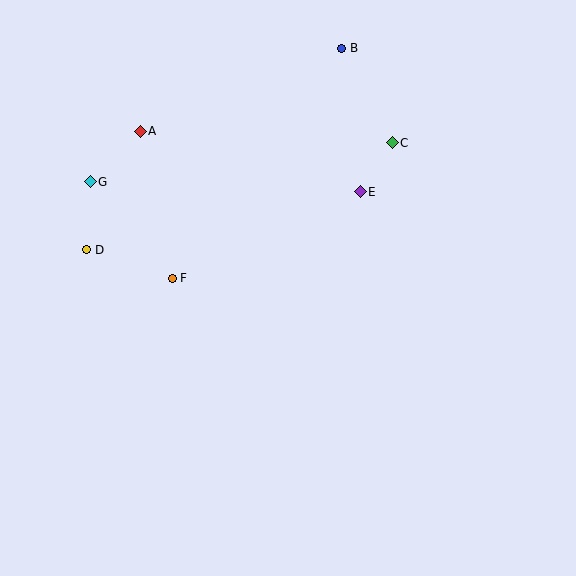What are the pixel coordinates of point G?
Point G is at (90, 182).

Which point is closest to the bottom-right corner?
Point E is closest to the bottom-right corner.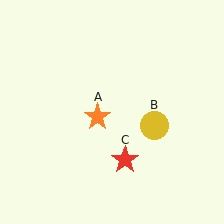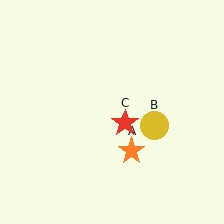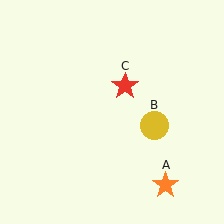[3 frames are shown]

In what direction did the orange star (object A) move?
The orange star (object A) moved down and to the right.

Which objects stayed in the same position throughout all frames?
Yellow circle (object B) remained stationary.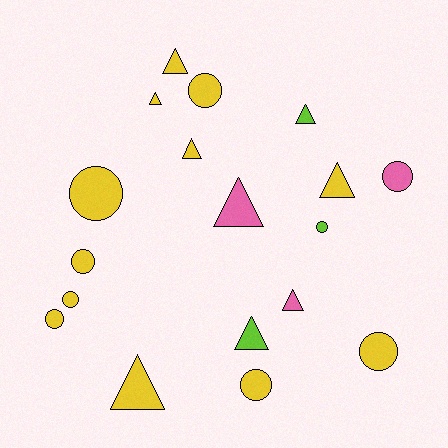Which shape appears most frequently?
Circle, with 9 objects.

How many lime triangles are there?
There are 2 lime triangles.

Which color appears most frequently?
Yellow, with 12 objects.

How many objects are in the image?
There are 18 objects.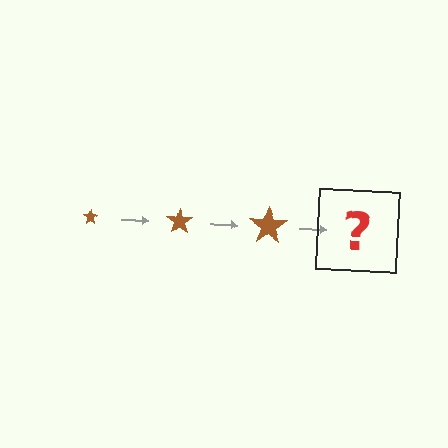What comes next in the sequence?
The next element should be a brown star, larger than the previous one.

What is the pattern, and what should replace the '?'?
The pattern is that the star gets progressively larger each step. The '?' should be a brown star, larger than the previous one.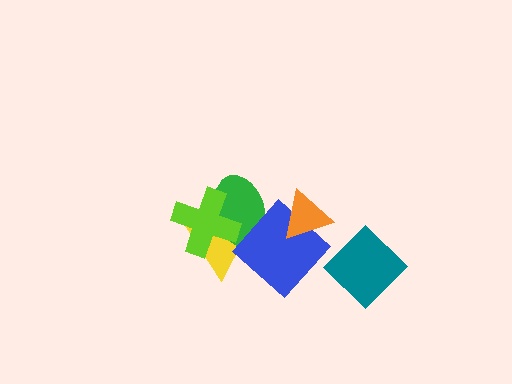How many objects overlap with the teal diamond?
0 objects overlap with the teal diamond.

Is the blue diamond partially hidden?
Yes, it is partially covered by another shape.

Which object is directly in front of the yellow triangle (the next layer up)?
The green ellipse is directly in front of the yellow triangle.